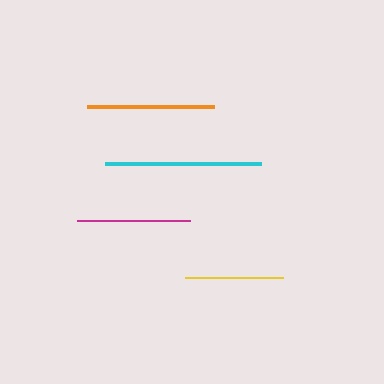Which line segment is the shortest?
The yellow line is the shortest at approximately 98 pixels.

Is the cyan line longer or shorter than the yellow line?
The cyan line is longer than the yellow line.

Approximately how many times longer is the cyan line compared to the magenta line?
The cyan line is approximately 1.4 times the length of the magenta line.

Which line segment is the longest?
The cyan line is the longest at approximately 156 pixels.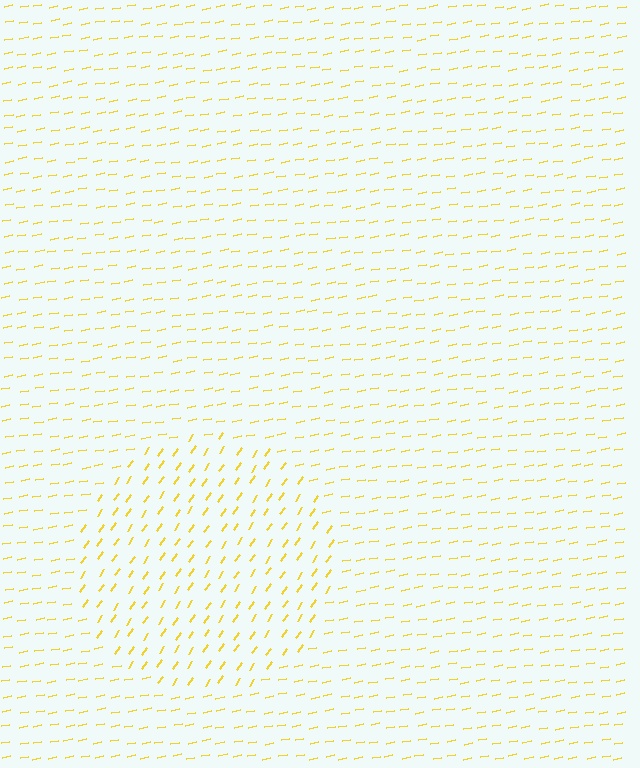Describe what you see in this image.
The image is filled with small yellow line segments. A circle region in the image has lines oriented differently from the surrounding lines, creating a visible texture boundary.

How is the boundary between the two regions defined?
The boundary is defined purely by a change in line orientation (approximately 45 degrees difference). All lines are the same color and thickness.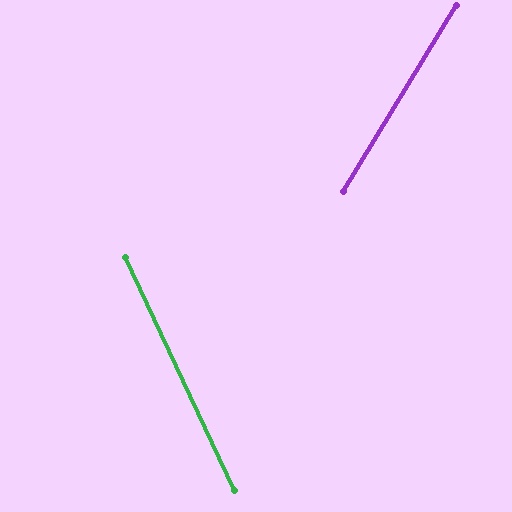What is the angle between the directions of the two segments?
Approximately 56 degrees.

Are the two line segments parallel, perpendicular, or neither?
Neither parallel nor perpendicular — they differ by about 56°.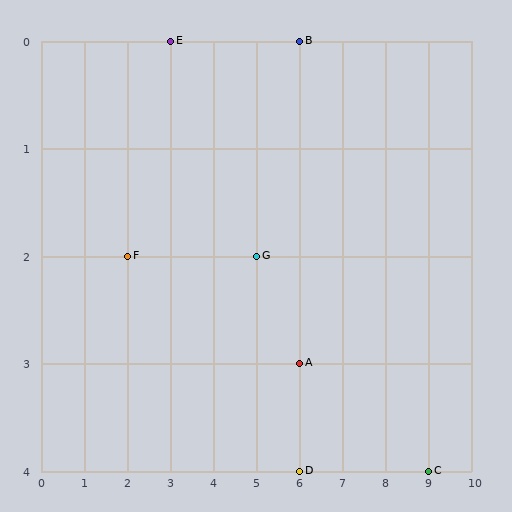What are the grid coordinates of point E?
Point E is at grid coordinates (3, 0).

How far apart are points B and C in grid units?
Points B and C are 3 columns and 4 rows apart (about 5.0 grid units diagonally).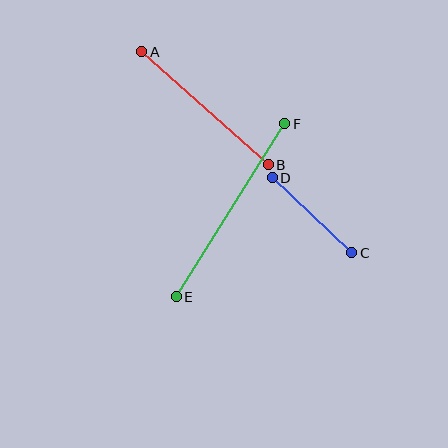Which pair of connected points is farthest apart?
Points E and F are farthest apart.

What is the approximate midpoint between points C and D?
The midpoint is at approximately (312, 215) pixels.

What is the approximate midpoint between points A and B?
The midpoint is at approximately (205, 108) pixels.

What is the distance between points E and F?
The distance is approximately 205 pixels.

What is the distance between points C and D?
The distance is approximately 109 pixels.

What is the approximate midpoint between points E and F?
The midpoint is at approximately (231, 210) pixels.